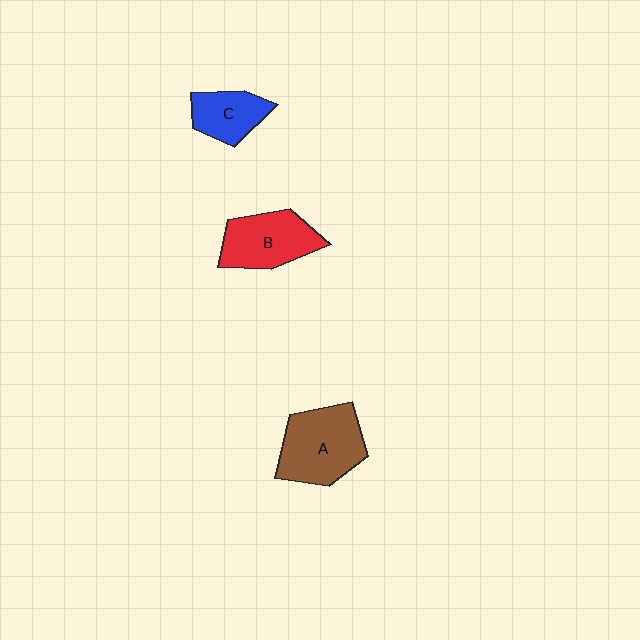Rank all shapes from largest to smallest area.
From largest to smallest: A (brown), B (red), C (blue).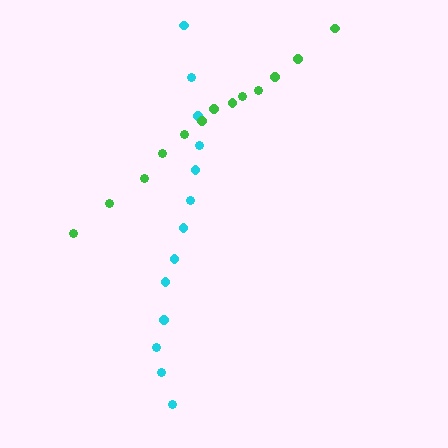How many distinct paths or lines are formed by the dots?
There are 2 distinct paths.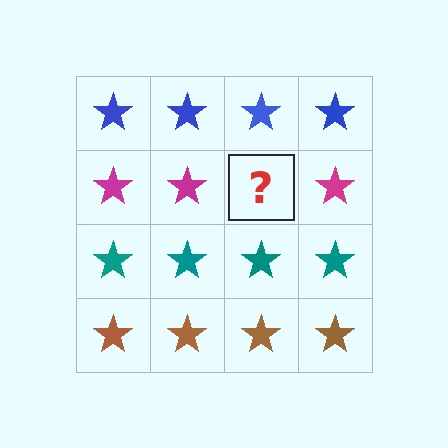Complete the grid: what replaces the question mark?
The question mark should be replaced with a magenta star.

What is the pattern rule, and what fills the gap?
The rule is that each row has a consistent color. The gap should be filled with a magenta star.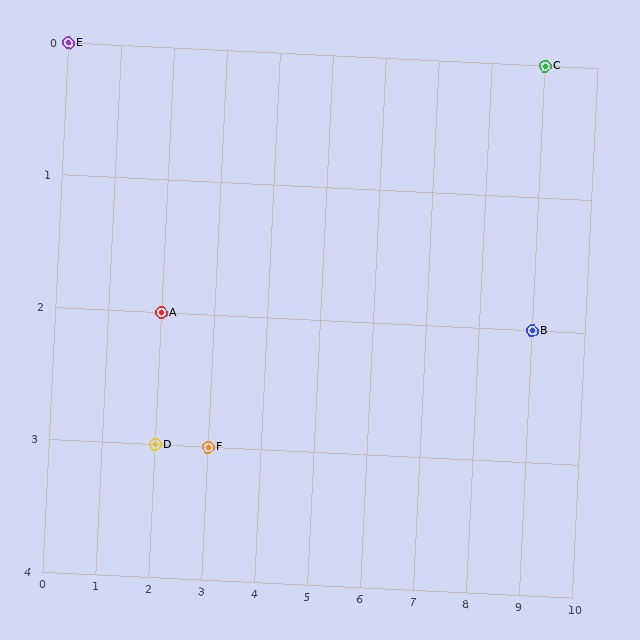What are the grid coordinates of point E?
Point E is at grid coordinates (0, 0).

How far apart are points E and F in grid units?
Points E and F are 3 columns and 3 rows apart (about 4.2 grid units diagonally).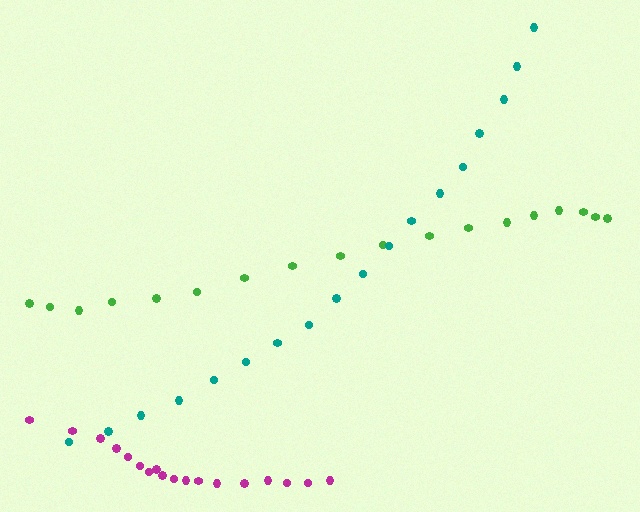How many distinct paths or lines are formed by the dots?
There are 3 distinct paths.